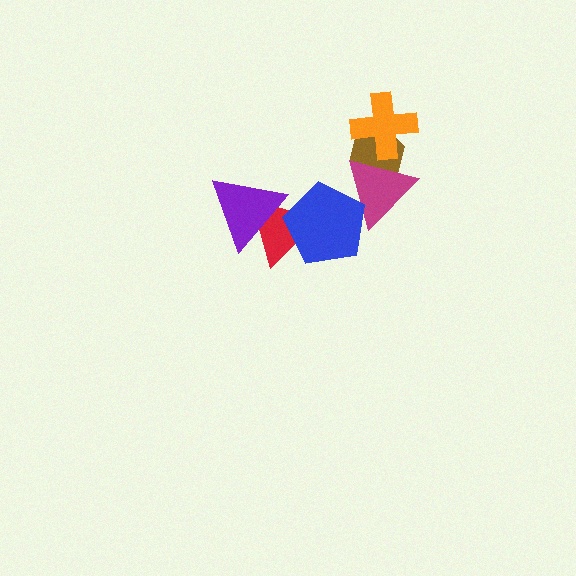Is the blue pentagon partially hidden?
No, no other shape covers it.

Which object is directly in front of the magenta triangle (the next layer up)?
The blue pentagon is directly in front of the magenta triangle.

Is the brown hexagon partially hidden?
Yes, it is partially covered by another shape.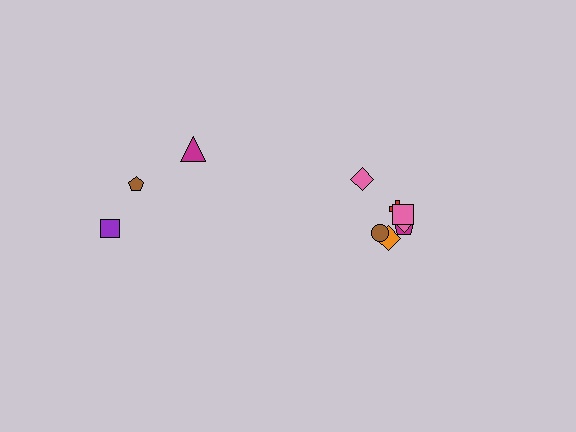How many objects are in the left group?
There are 3 objects.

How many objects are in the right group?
There are 7 objects.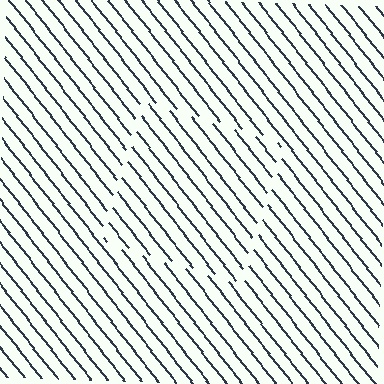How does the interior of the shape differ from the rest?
The interior of the shape contains the same grating, shifted by half a period — the contour is defined by the phase discontinuity where line-ends from the inner and outer gratings abut.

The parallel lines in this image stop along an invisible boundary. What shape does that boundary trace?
An illusory square. The interior of the shape contains the same grating, shifted by half a period — the contour is defined by the phase discontinuity where line-ends from the inner and outer gratings abut.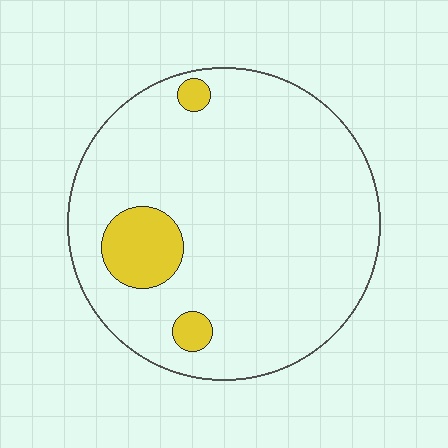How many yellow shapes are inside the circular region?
3.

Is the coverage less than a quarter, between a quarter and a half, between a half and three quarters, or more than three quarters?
Less than a quarter.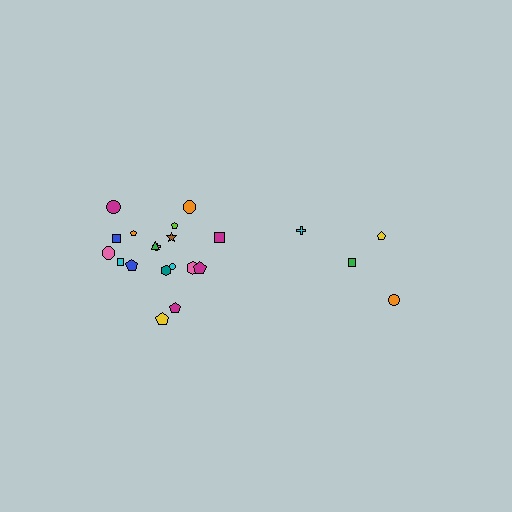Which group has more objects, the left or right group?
The left group.